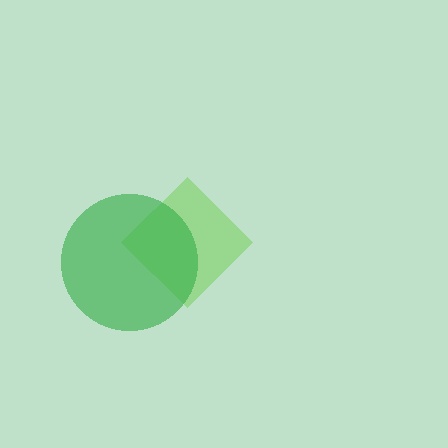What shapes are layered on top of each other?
The layered shapes are: a lime diamond, a green circle.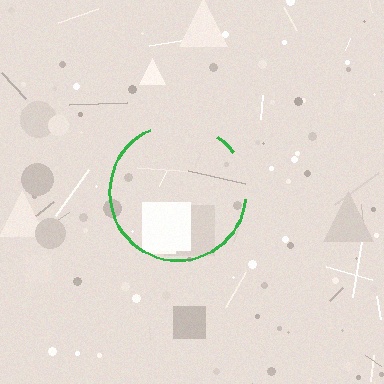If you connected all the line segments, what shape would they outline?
They would outline a circle.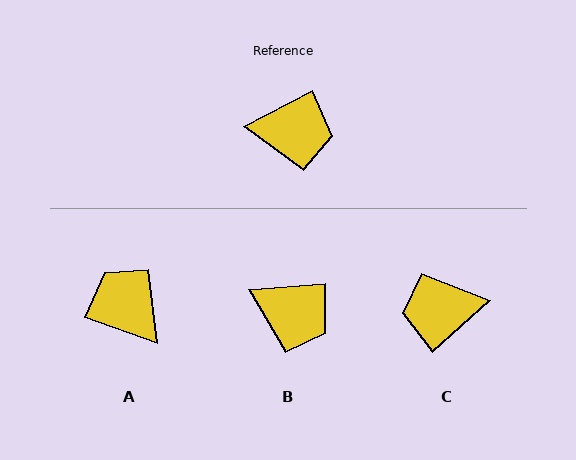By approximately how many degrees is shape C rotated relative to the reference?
Approximately 165 degrees clockwise.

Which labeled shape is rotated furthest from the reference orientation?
C, about 165 degrees away.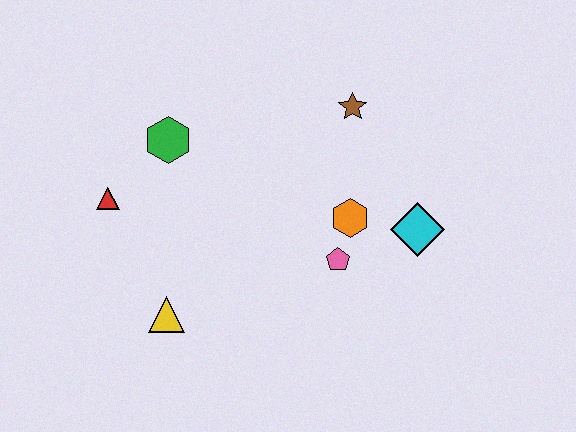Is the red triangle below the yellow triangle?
No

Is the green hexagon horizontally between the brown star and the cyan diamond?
No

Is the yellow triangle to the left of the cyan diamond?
Yes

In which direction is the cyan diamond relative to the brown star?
The cyan diamond is below the brown star.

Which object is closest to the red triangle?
The green hexagon is closest to the red triangle.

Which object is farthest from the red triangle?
The cyan diamond is farthest from the red triangle.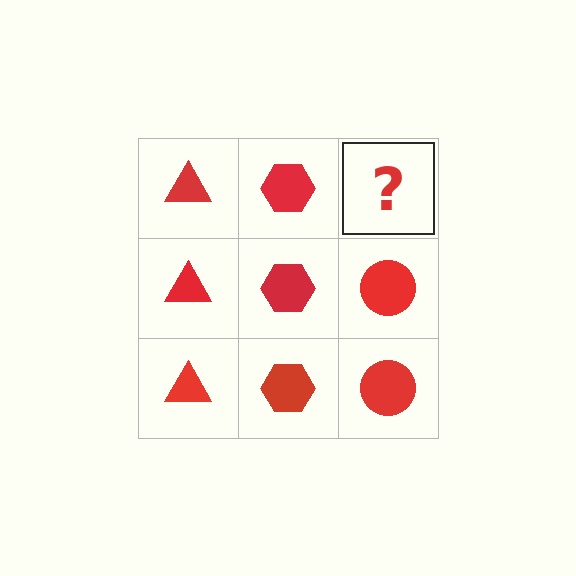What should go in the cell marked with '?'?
The missing cell should contain a red circle.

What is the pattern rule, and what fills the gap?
The rule is that each column has a consistent shape. The gap should be filled with a red circle.